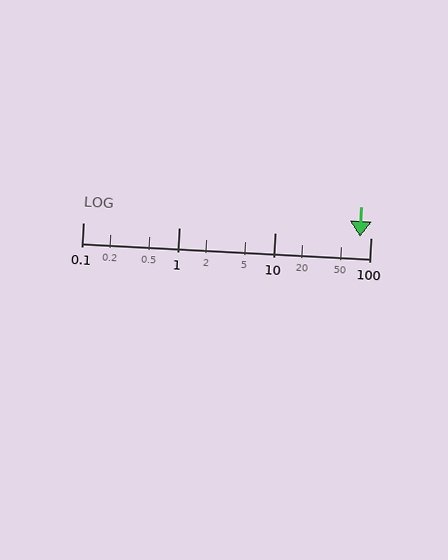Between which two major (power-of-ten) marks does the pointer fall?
The pointer is between 10 and 100.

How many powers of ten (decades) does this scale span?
The scale spans 3 decades, from 0.1 to 100.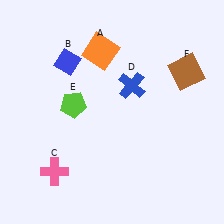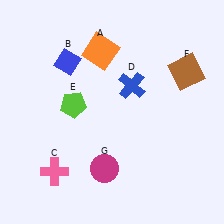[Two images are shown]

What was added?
A magenta circle (G) was added in Image 2.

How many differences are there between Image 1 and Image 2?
There is 1 difference between the two images.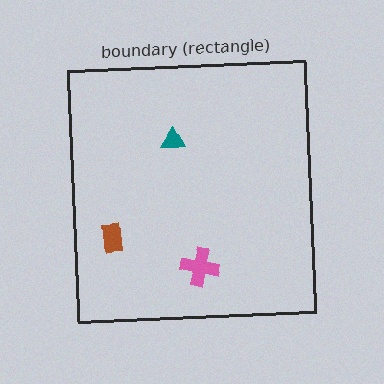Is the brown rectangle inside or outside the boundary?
Inside.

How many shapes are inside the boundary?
3 inside, 0 outside.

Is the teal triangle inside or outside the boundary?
Inside.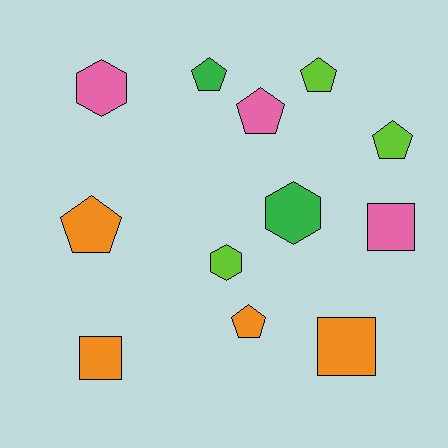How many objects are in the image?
There are 12 objects.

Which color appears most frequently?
Orange, with 4 objects.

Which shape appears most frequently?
Pentagon, with 6 objects.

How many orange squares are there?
There are 2 orange squares.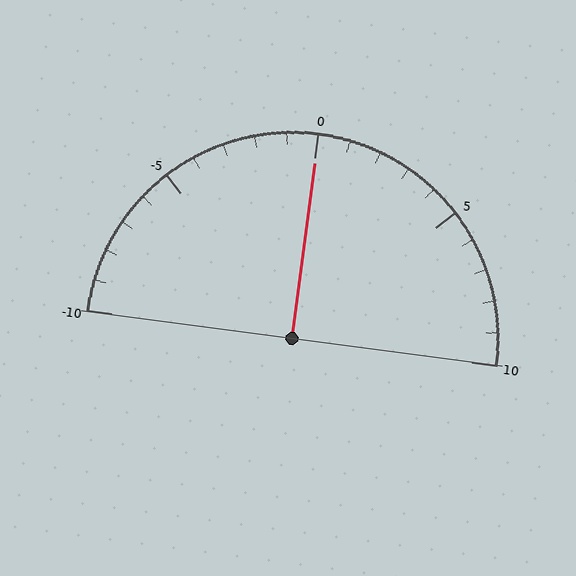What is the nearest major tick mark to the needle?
The nearest major tick mark is 0.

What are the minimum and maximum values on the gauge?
The gauge ranges from -10 to 10.